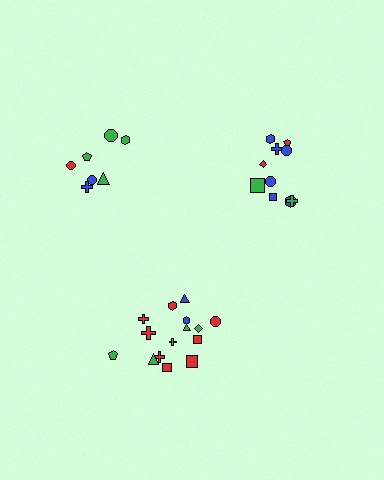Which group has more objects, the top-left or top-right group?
The top-right group.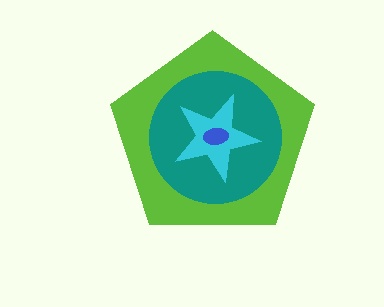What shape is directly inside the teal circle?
The cyan star.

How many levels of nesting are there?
4.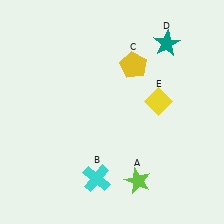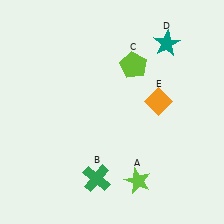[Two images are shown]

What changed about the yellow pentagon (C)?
In Image 1, C is yellow. In Image 2, it changed to lime.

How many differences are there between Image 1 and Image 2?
There are 3 differences between the two images.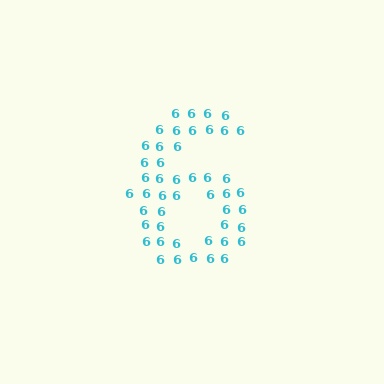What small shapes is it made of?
It is made of small digit 6's.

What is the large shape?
The large shape is the digit 6.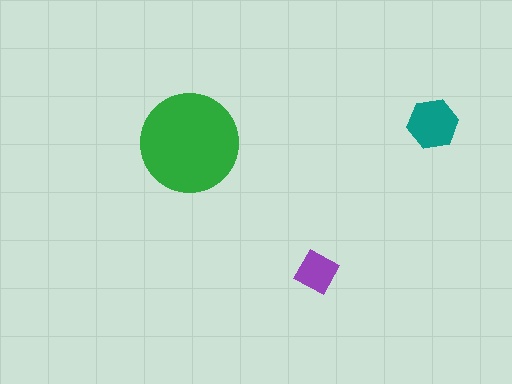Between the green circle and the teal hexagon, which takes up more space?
The green circle.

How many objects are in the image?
There are 3 objects in the image.